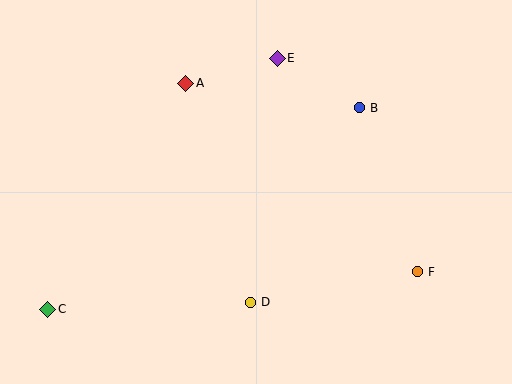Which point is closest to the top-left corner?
Point A is closest to the top-left corner.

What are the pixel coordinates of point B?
Point B is at (360, 108).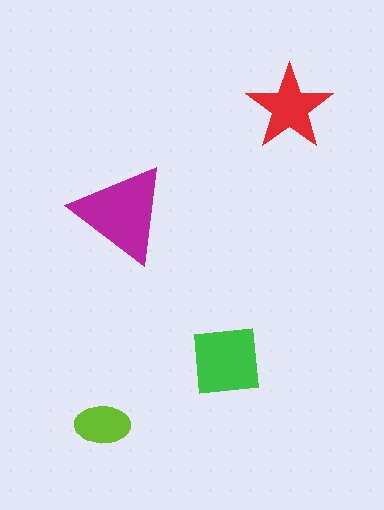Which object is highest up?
The red star is topmost.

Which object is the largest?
The magenta triangle.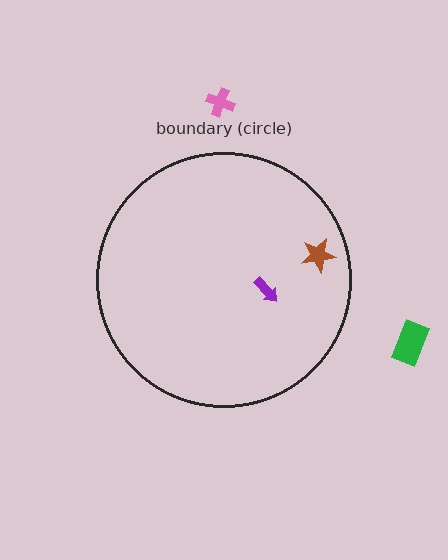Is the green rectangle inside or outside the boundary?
Outside.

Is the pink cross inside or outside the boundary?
Outside.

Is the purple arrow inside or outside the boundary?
Inside.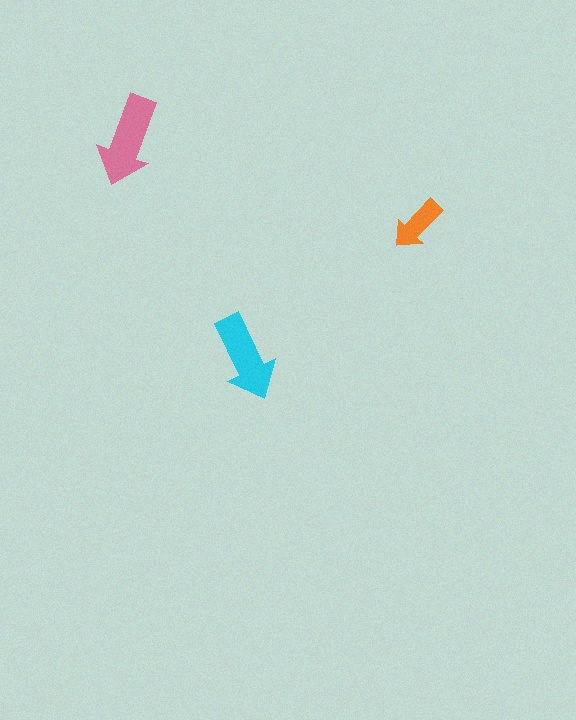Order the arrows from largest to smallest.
the pink one, the cyan one, the orange one.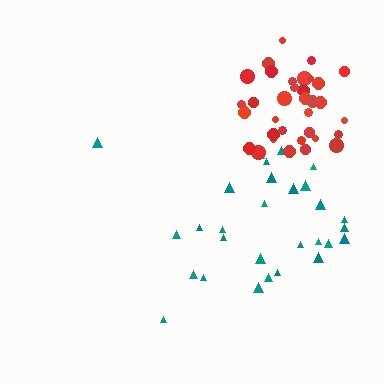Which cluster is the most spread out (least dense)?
Teal.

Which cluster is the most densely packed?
Red.